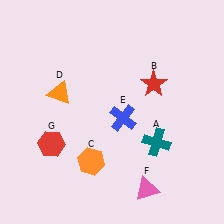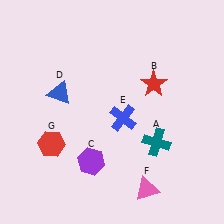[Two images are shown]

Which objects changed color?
C changed from orange to purple. D changed from orange to blue.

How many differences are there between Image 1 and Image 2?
There are 2 differences between the two images.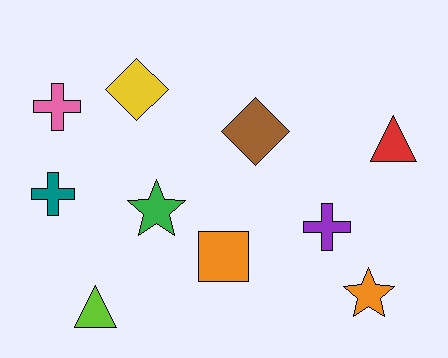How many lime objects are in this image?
There is 1 lime object.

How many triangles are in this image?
There are 2 triangles.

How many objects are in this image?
There are 10 objects.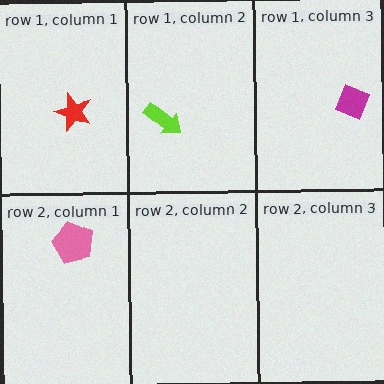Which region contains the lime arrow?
The row 1, column 2 region.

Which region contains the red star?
The row 1, column 1 region.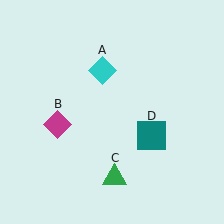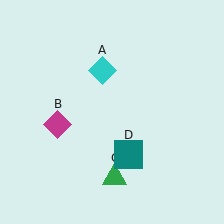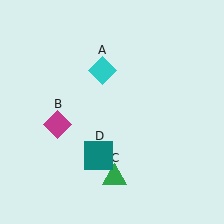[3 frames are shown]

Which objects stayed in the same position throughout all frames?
Cyan diamond (object A) and magenta diamond (object B) and green triangle (object C) remained stationary.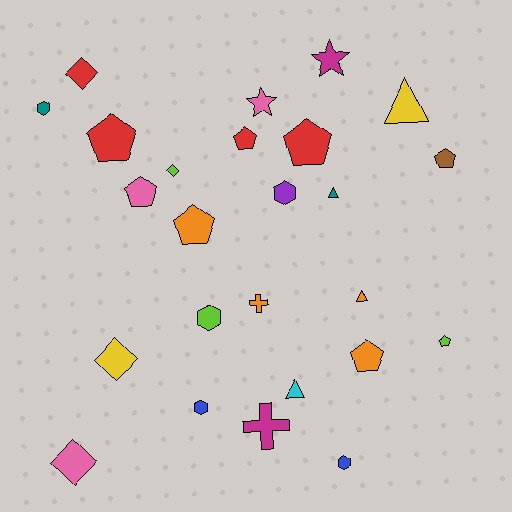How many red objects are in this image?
There are 4 red objects.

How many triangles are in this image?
There are 4 triangles.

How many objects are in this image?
There are 25 objects.